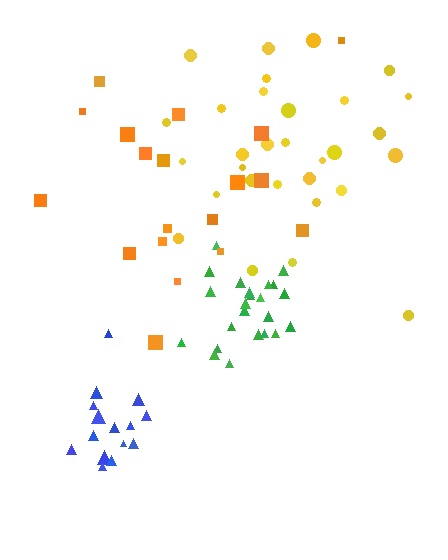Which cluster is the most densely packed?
Blue.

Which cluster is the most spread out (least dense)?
Orange.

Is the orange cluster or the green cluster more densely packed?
Green.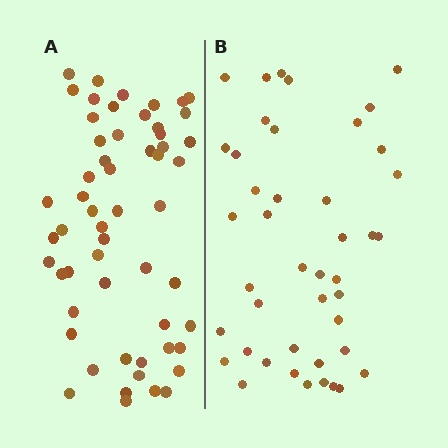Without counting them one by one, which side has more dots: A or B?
Region A (the left region) has more dots.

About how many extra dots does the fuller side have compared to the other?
Region A has approximately 15 more dots than region B.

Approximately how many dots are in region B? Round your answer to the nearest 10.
About 40 dots. (The exact count is 43, which rounds to 40.)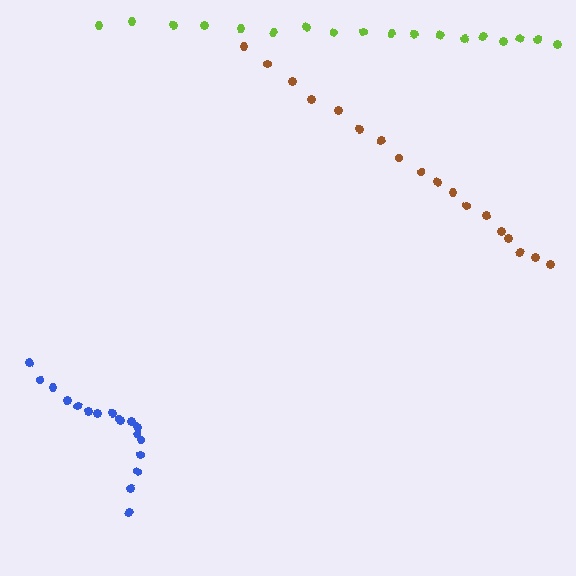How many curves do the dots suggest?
There are 3 distinct paths.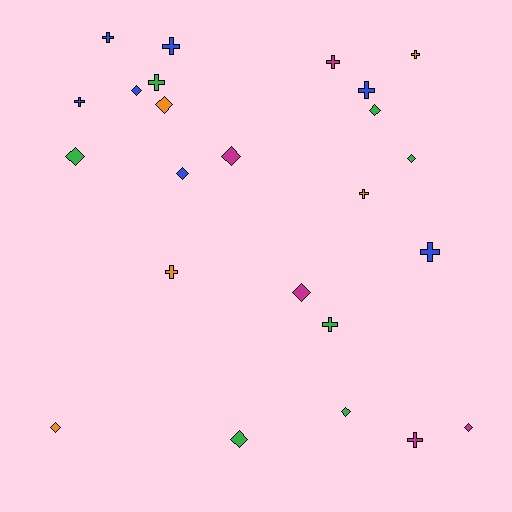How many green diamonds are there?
There are 5 green diamonds.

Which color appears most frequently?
Green, with 7 objects.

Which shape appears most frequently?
Diamond, with 12 objects.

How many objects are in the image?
There are 24 objects.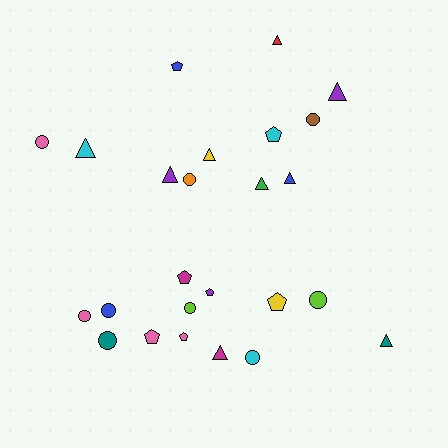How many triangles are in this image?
There are 9 triangles.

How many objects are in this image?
There are 25 objects.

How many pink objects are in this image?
There are 4 pink objects.